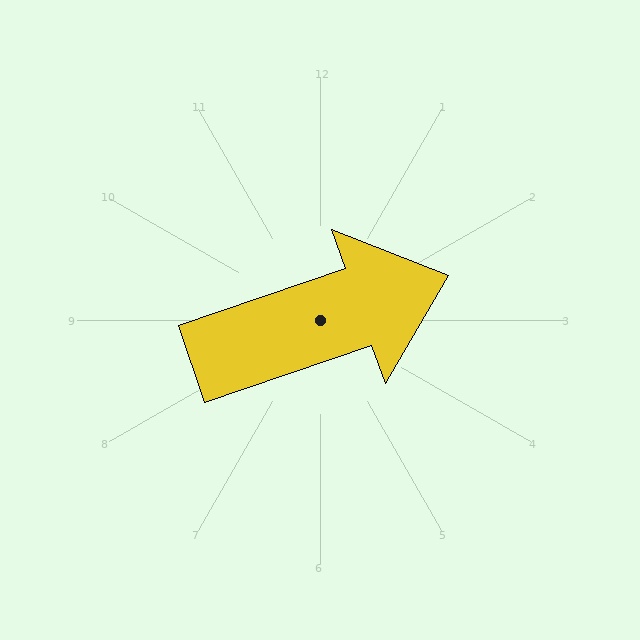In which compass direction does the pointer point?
East.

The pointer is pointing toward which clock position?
Roughly 2 o'clock.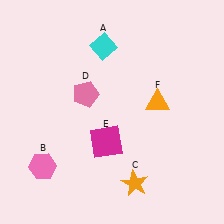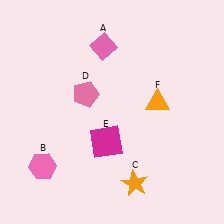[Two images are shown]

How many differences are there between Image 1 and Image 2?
There is 1 difference between the two images.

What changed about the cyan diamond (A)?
In Image 1, A is cyan. In Image 2, it changed to pink.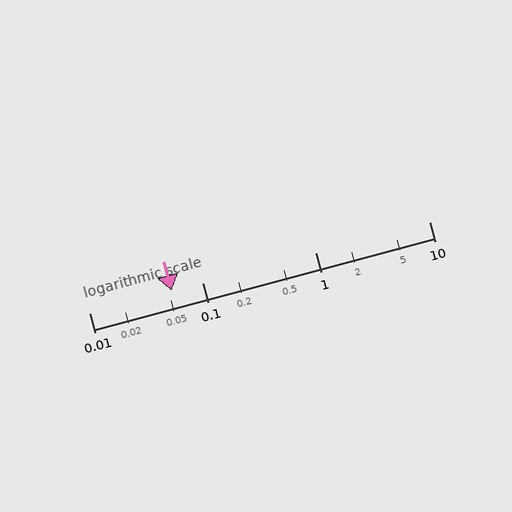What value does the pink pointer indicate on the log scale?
The pointer indicates approximately 0.054.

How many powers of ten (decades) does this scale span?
The scale spans 3 decades, from 0.01 to 10.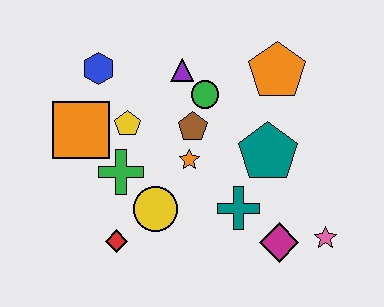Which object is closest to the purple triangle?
The green circle is closest to the purple triangle.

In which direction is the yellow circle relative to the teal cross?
The yellow circle is to the left of the teal cross.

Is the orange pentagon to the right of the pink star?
No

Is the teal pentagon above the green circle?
No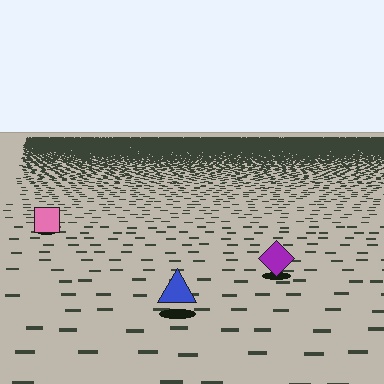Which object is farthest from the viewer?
The pink square is farthest from the viewer. It appears smaller and the ground texture around it is denser.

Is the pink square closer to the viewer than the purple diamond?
No. The purple diamond is closer — you can tell from the texture gradient: the ground texture is coarser near it.